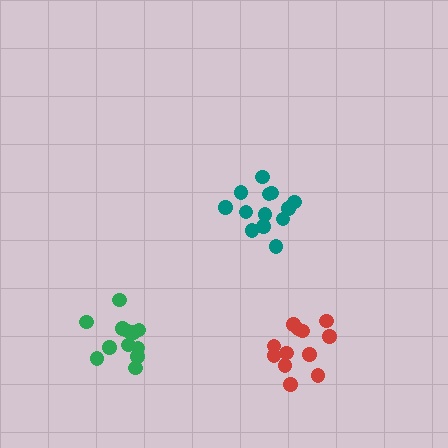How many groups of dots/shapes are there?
There are 3 groups.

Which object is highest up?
The teal cluster is topmost.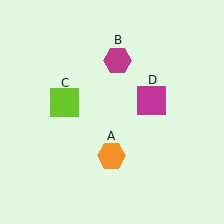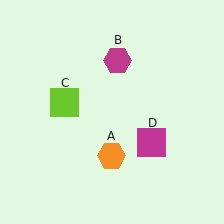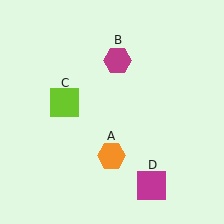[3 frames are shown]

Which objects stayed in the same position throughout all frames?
Orange hexagon (object A) and magenta hexagon (object B) and lime square (object C) remained stationary.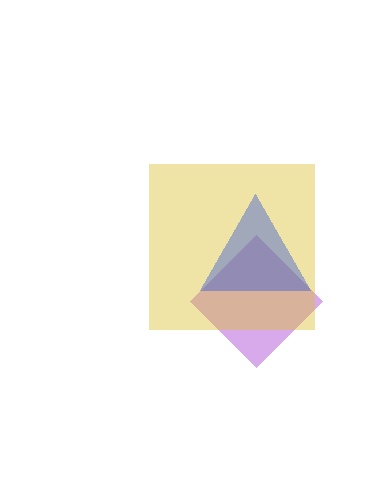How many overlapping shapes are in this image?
There are 3 overlapping shapes in the image.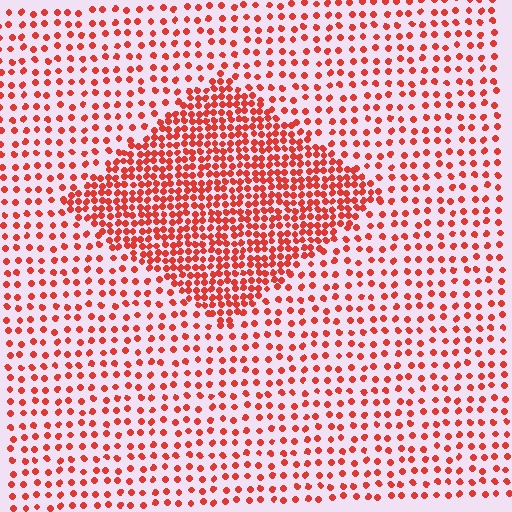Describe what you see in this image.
The image contains small red elements arranged at two different densities. A diamond-shaped region is visible where the elements are more densely packed than the surrounding area.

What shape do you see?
I see a diamond.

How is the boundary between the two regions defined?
The boundary is defined by a change in element density (approximately 2.3x ratio). All elements are the same color, size, and shape.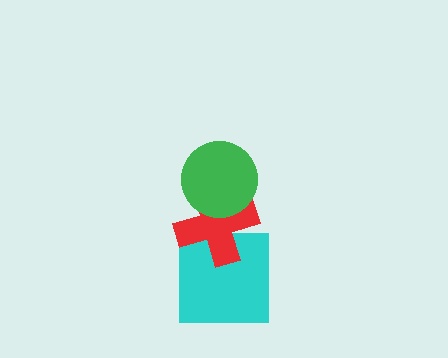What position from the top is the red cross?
The red cross is 2nd from the top.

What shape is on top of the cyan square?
The red cross is on top of the cyan square.